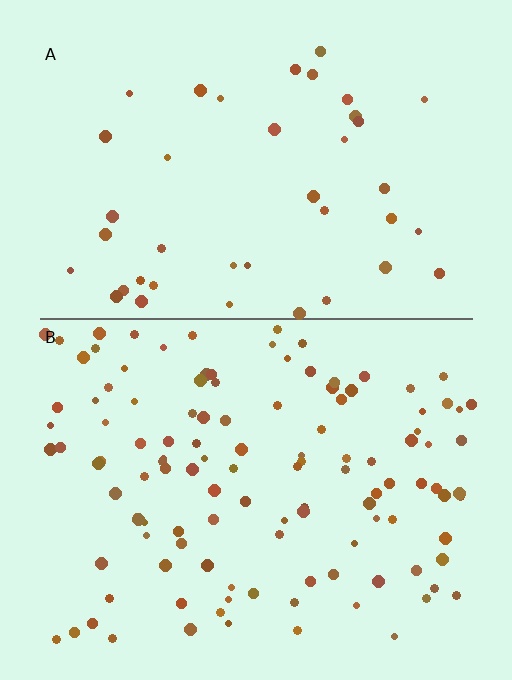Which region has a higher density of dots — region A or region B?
B (the bottom).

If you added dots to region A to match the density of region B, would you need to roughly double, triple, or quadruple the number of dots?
Approximately triple.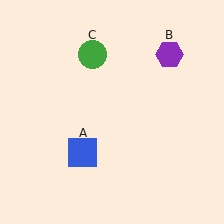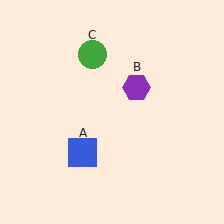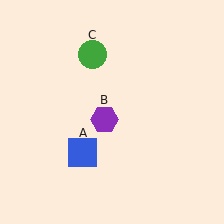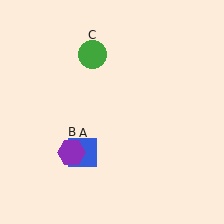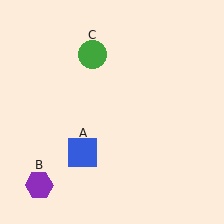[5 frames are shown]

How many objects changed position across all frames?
1 object changed position: purple hexagon (object B).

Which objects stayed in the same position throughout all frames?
Blue square (object A) and green circle (object C) remained stationary.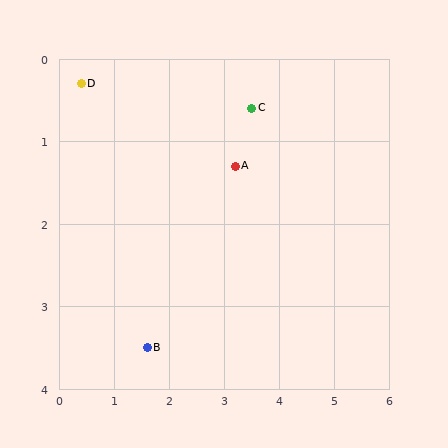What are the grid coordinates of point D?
Point D is at approximately (0.4, 0.3).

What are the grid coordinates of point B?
Point B is at approximately (1.6, 3.5).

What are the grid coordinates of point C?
Point C is at approximately (3.5, 0.6).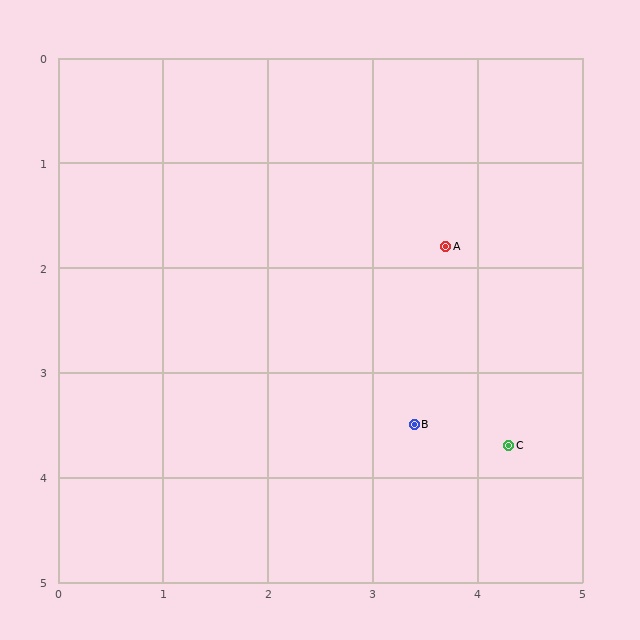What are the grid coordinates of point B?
Point B is at approximately (3.4, 3.5).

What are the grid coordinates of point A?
Point A is at approximately (3.7, 1.8).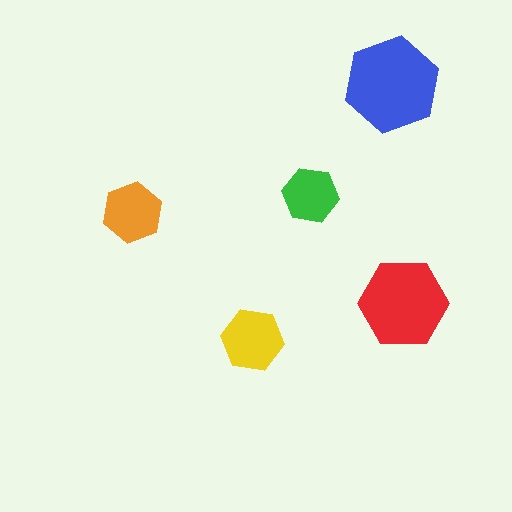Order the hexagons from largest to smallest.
the blue one, the red one, the yellow one, the orange one, the green one.